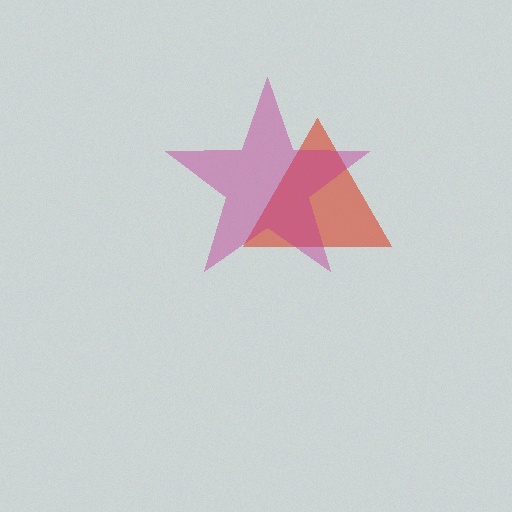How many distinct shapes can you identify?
There are 2 distinct shapes: a red triangle, a magenta star.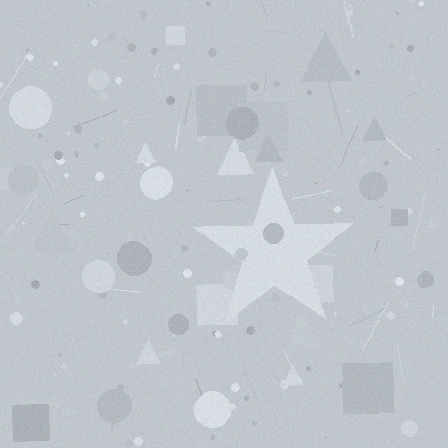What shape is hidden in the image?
A star is hidden in the image.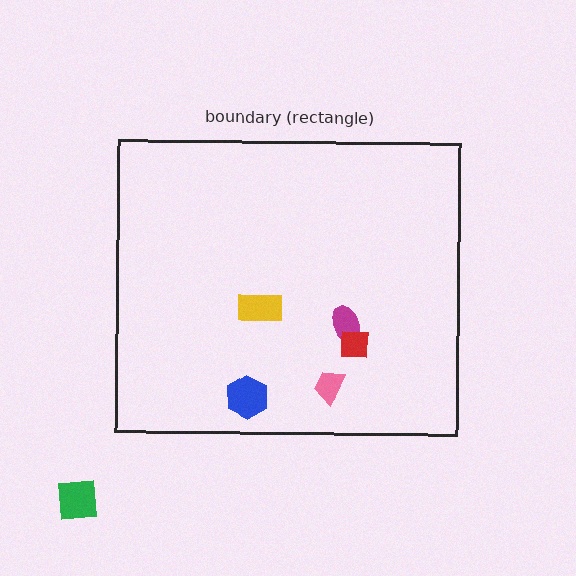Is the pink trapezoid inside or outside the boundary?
Inside.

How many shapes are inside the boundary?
6 inside, 1 outside.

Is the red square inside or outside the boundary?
Inside.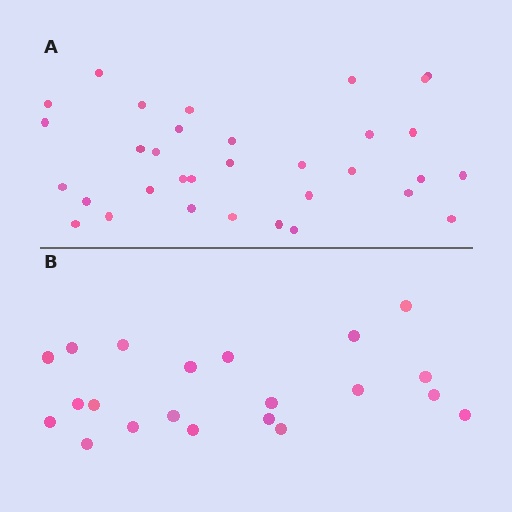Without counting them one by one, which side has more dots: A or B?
Region A (the top region) has more dots.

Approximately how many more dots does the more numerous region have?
Region A has roughly 12 or so more dots than region B.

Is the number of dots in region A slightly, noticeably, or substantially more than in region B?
Region A has substantially more. The ratio is roughly 1.6 to 1.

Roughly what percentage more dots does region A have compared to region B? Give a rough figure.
About 55% more.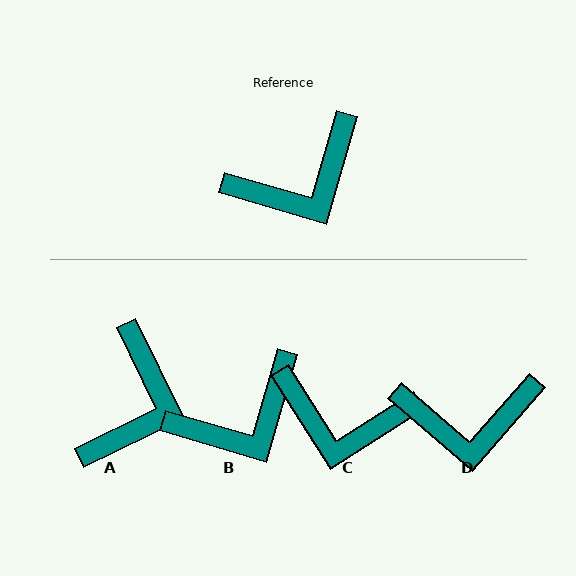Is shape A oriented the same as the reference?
No, it is off by about 42 degrees.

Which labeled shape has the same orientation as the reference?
B.